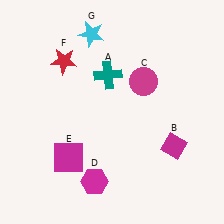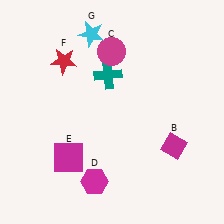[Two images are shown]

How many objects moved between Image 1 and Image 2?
1 object moved between the two images.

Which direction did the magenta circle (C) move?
The magenta circle (C) moved left.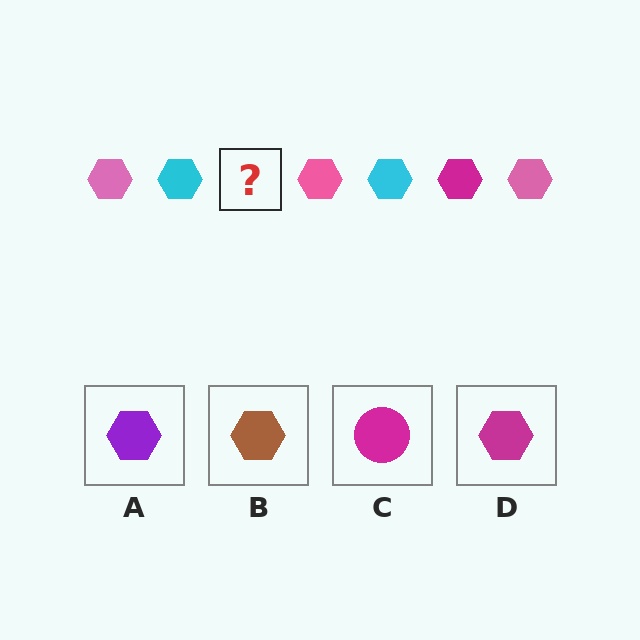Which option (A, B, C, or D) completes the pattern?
D.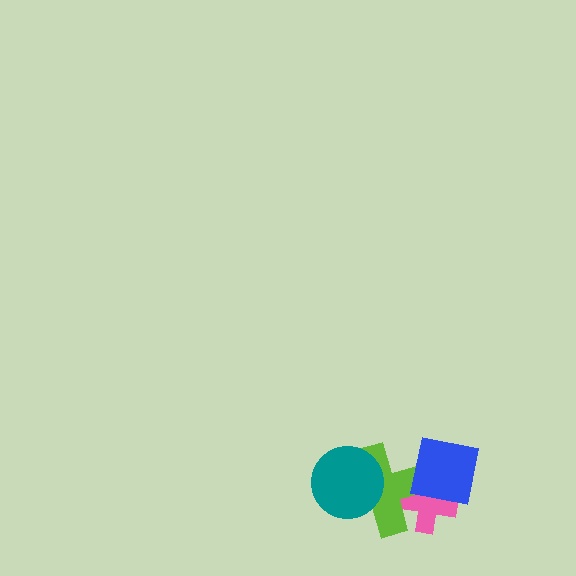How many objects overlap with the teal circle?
1 object overlaps with the teal circle.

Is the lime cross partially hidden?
Yes, it is partially covered by another shape.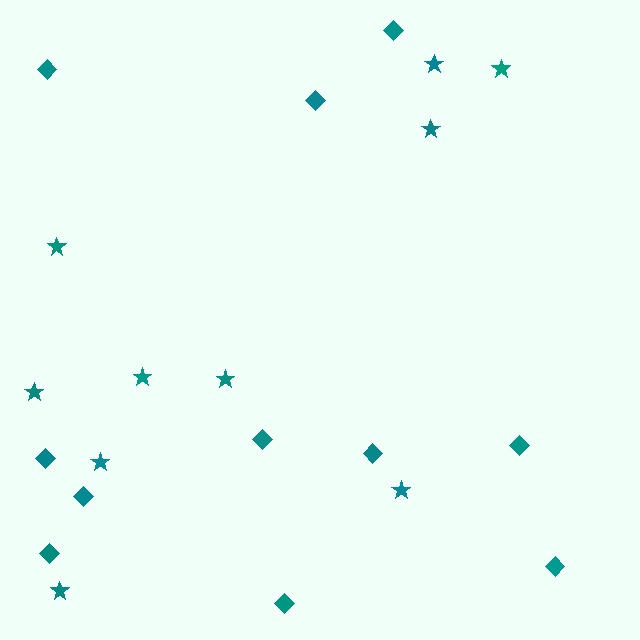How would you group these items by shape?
There are 2 groups: one group of diamonds (11) and one group of stars (10).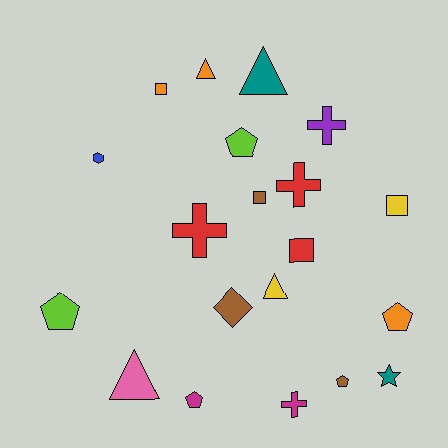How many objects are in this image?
There are 20 objects.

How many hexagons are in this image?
There is 1 hexagon.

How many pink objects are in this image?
There is 1 pink object.